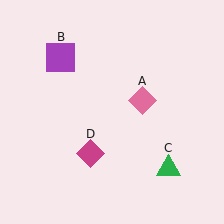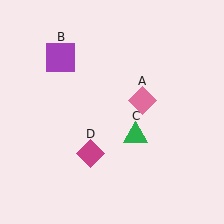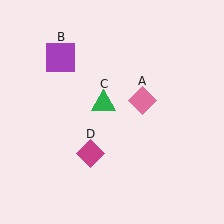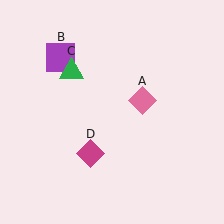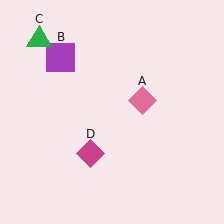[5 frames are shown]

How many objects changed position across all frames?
1 object changed position: green triangle (object C).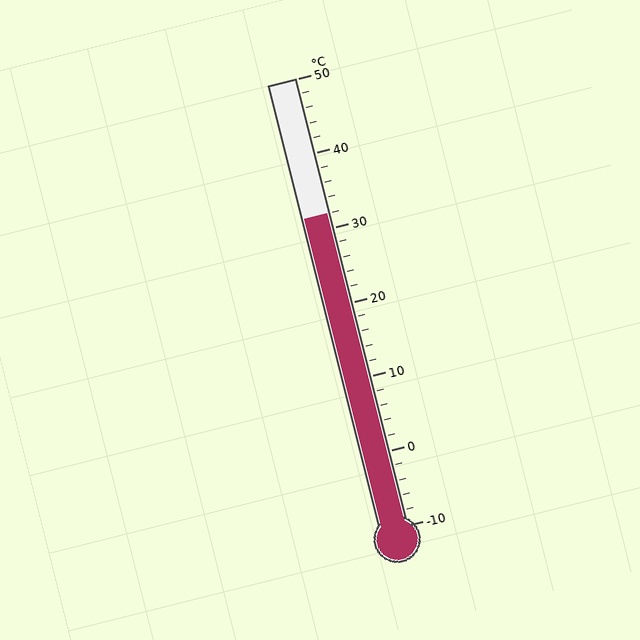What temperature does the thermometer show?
The thermometer shows approximately 32°C.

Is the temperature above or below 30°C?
The temperature is above 30°C.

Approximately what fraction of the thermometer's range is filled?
The thermometer is filled to approximately 70% of its range.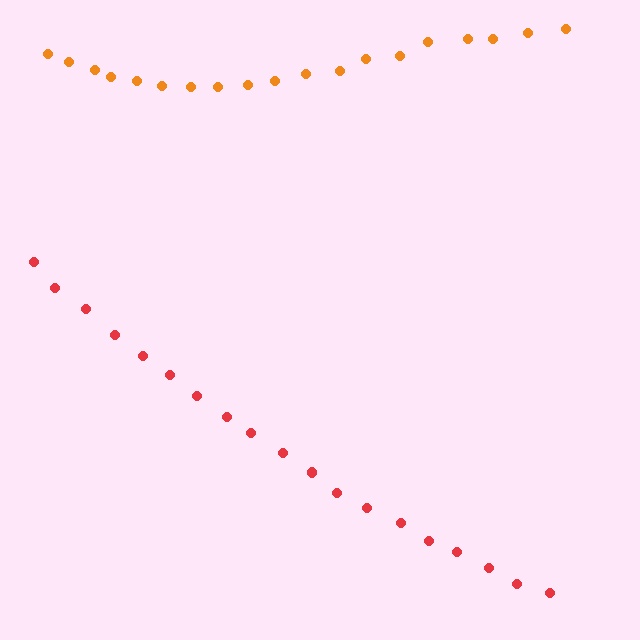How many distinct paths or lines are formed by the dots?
There are 2 distinct paths.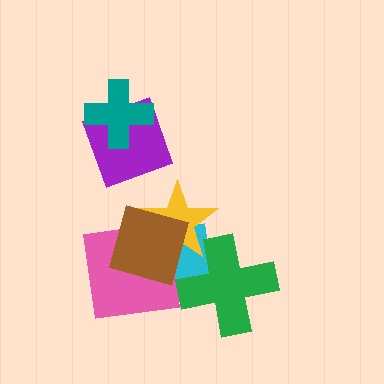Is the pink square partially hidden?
Yes, it is partially covered by another shape.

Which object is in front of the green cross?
The yellow star is in front of the green cross.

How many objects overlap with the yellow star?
4 objects overlap with the yellow star.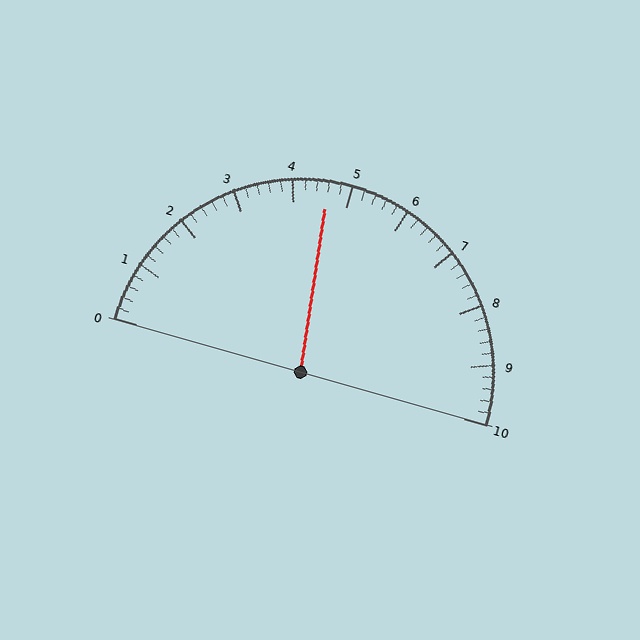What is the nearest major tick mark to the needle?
The nearest major tick mark is 5.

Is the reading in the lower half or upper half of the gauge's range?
The reading is in the lower half of the range (0 to 10).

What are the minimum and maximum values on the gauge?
The gauge ranges from 0 to 10.